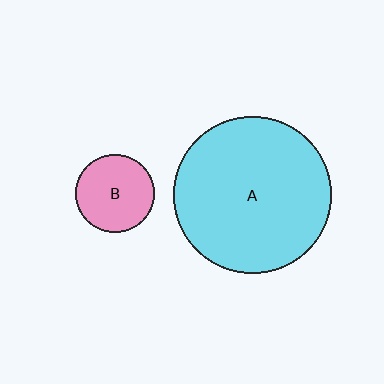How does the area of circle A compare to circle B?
Approximately 4.0 times.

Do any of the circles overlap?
No, none of the circles overlap.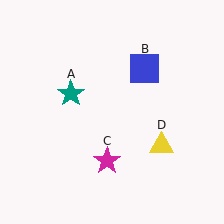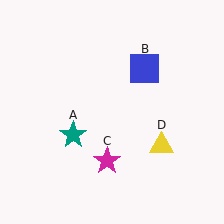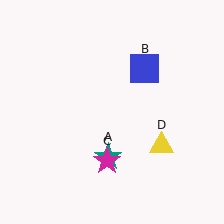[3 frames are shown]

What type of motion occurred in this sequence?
The teal star (object A) rotated counterclockwise around the center of the scene.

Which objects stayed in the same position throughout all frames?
Blue square (object B) and magenta star (object C) and yellow triangle (object D) remained stationary.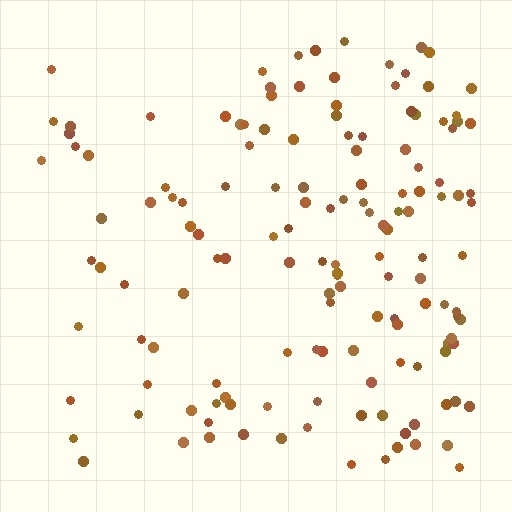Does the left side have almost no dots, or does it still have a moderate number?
Still a moderate number, just noticeably fewer than the right.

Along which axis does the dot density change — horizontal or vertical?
Horizontal.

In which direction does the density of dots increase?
From left to right, with the right side densest.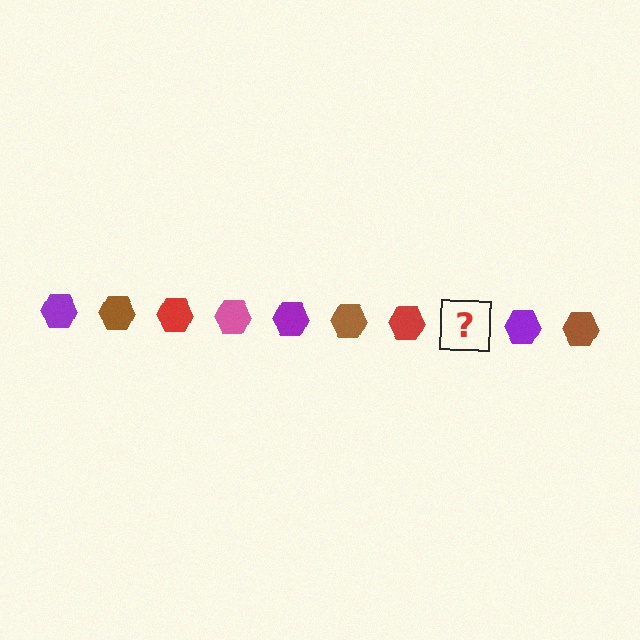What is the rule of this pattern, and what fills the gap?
The rule is that the pattern cycles through purple, brown, red, pink hexagons. The gap should be filled with a pink hexagon.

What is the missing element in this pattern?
The missing element is a pink hexagon.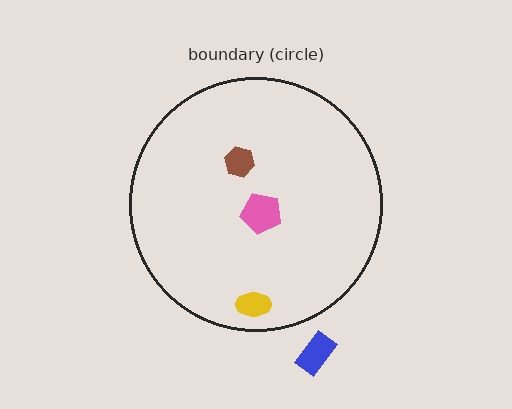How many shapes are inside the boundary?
3 inside, 1 outside.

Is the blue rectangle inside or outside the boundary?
Outside.